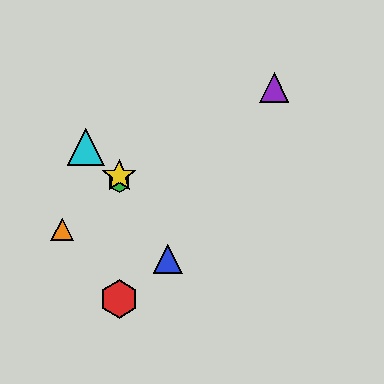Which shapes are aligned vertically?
The red hexagon, the green hexagon, the yellow star are aligned vertically.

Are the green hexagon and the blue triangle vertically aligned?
No, the green hexagon is at x≈119 and the blue triangle is at x≈168.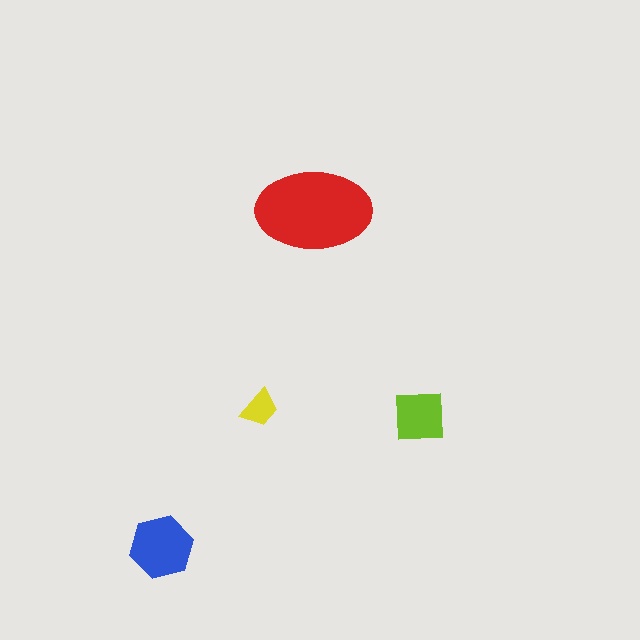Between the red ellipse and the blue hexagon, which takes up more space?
The red ellipse.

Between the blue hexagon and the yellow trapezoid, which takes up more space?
The blue hexagon.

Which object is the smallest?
The yellow trapezoid.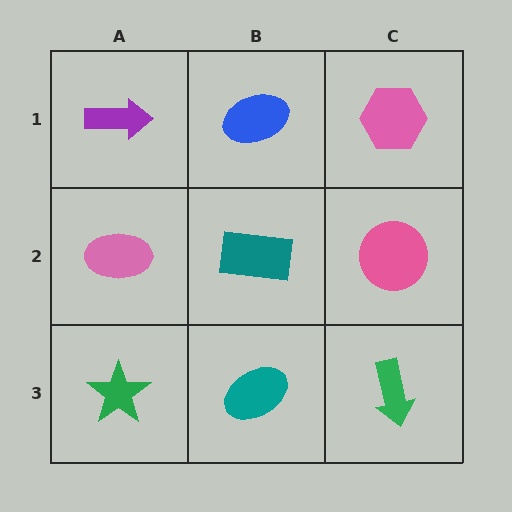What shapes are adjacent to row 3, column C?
A pink circle (row 2, column C), a teal ellipse (row 3, column B).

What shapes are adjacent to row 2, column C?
A pink hexagon (row 1, column C), a green arrow (row 3, column C), a teal rectangle (row 2, column B).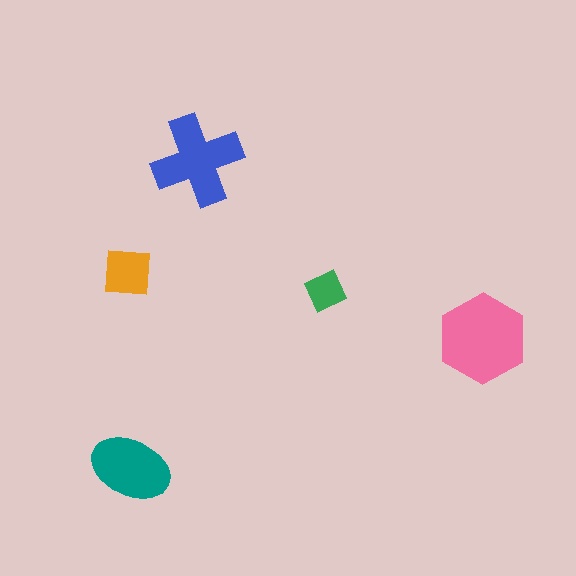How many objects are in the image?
There are 5 objects in the image.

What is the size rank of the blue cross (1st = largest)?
2nd.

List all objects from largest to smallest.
The pink hexagon, the blue cross, the teal ellipse, the orange square, the green diamond.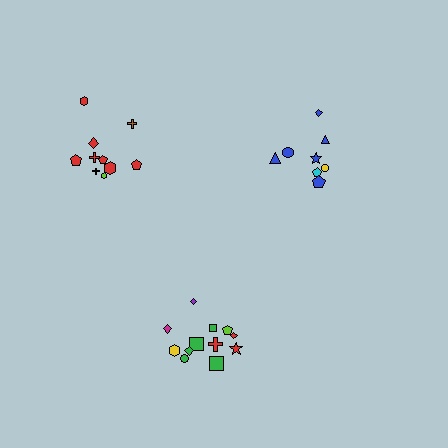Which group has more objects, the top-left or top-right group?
The top-left group.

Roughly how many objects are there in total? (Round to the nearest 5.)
Roughly 30 objects in total.